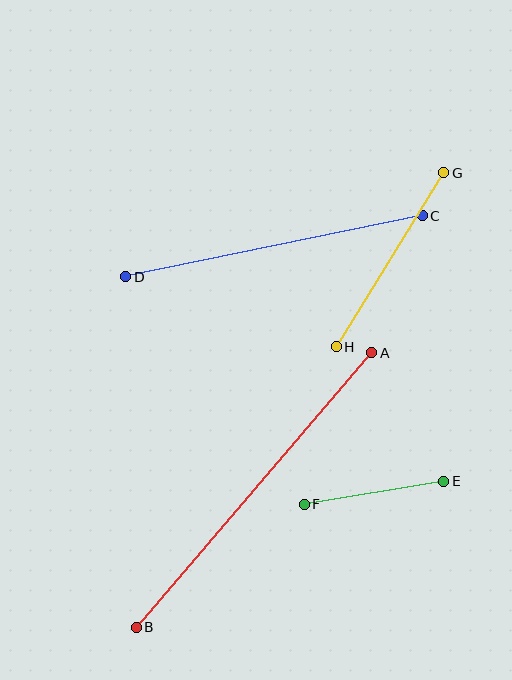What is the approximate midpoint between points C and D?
The midpoint is at approximately (274, 246) pixels.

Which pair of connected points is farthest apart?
Points A and B are farthest apart.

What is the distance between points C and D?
The distance is approximately 303 pixels.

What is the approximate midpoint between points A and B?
The midpoint is at approximately (254, 490) pixels.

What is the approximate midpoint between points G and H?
The midpoint is at approximately (390, 260) pixels.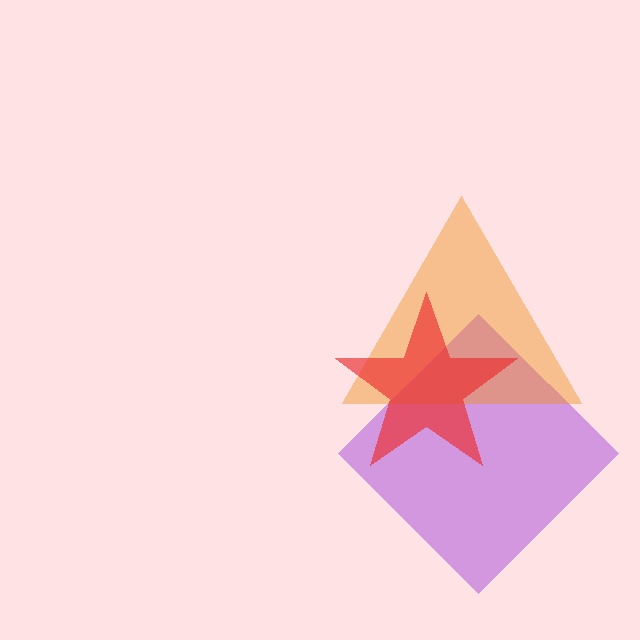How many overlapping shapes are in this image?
There are 3 overlapping shapes in the image.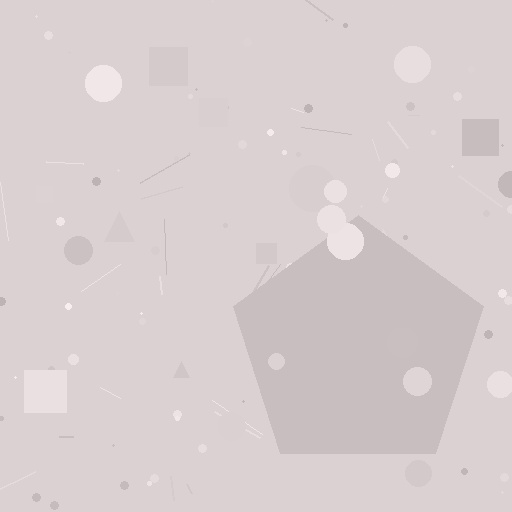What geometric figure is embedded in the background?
A pentagon is embedded in the background.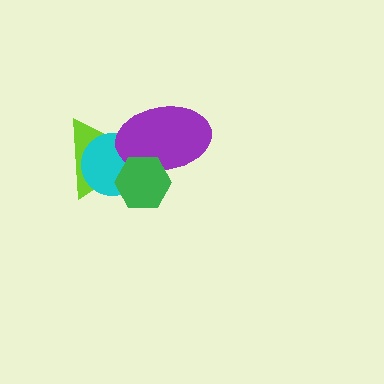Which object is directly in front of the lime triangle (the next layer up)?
The cyan circle is directly in front of the lime triangle.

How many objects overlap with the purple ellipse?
3 objects overlap with the purple ellipse.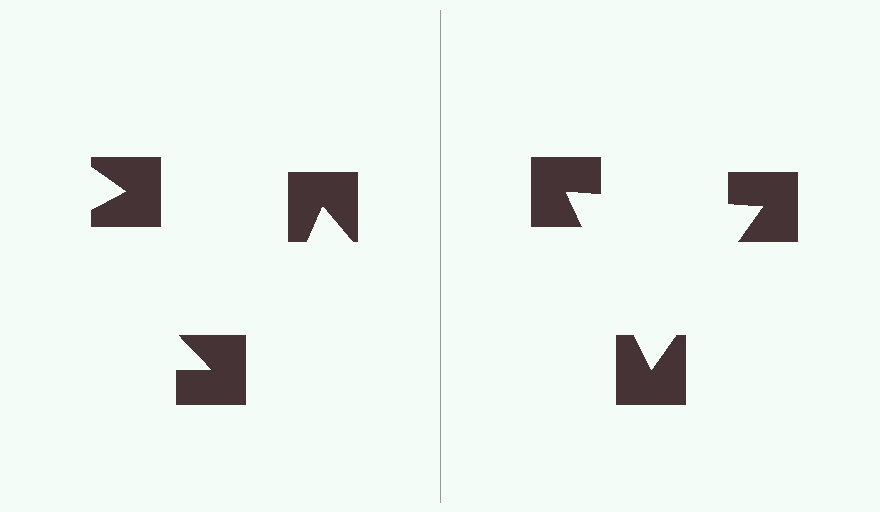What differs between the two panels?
The notched squares are positioned identically on both sides; only the wedge orientations differ. On the right they align to a triangle; on the left they are misaligned.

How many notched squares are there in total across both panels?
6 — 3 on each side.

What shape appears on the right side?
An illusory triangle.